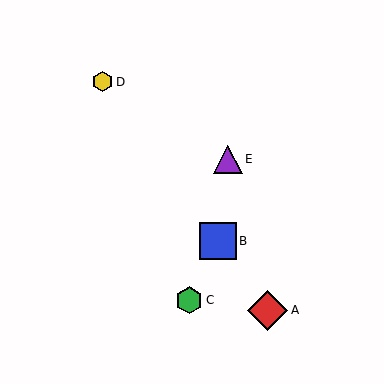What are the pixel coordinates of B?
Object B is at (218, 241).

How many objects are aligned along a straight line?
3 objects (A, B, D) are aligned along a straight line.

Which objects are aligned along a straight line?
Objects A, B, D are aligned along a straight line.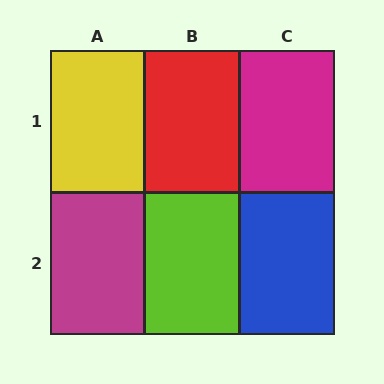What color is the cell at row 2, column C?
Blue.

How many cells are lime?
1 cell is lime.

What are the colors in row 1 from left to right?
Yellow, red, magenta.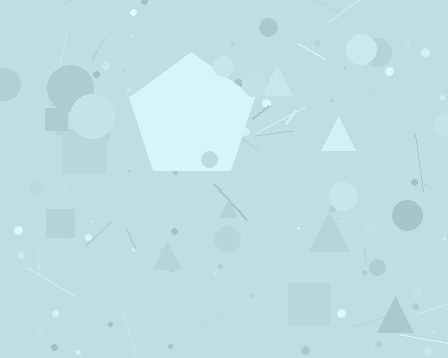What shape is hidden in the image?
A pentagon is hidden in the image.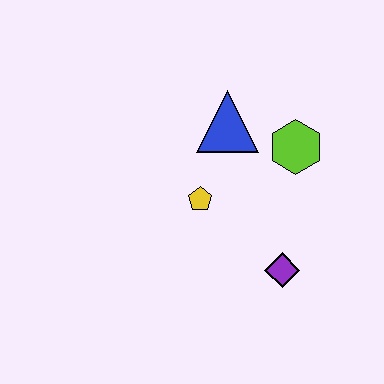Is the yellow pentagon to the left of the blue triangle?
Yes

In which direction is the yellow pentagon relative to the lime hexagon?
The yellow pentagon is to the left of the lime hexagon.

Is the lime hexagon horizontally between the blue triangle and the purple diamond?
No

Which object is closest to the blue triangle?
The lime hexagon is closest to the blue triangle.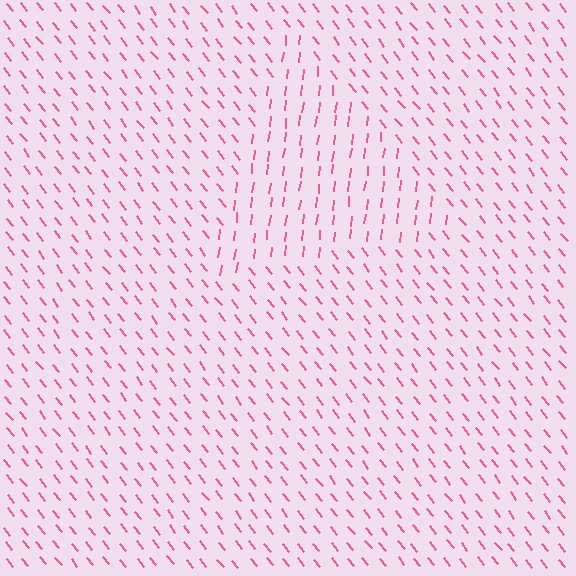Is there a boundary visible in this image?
Yes, there is a texture boundary formed by a change in line orientation.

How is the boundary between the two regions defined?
The boundary is defined purely by a change in line orientation (approximately 45 degrees difference). All lines are the same color and thickness.